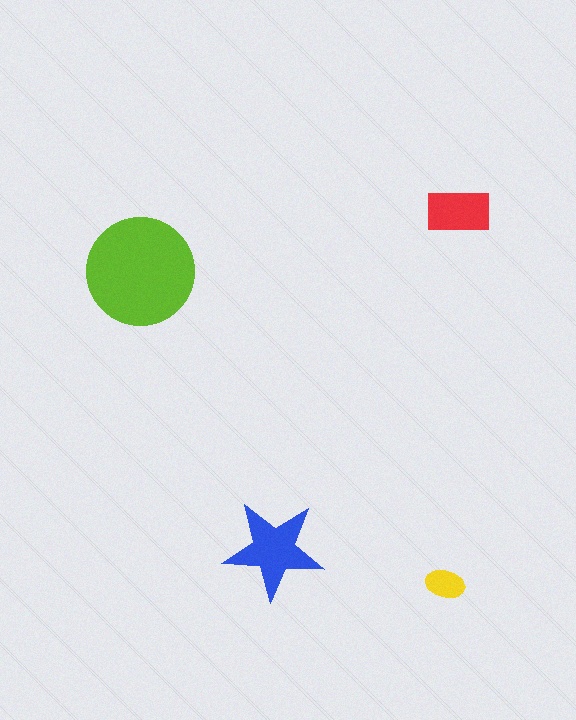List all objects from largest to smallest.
The lime circle, the blue star, the red rectangle, the yellow ellipse.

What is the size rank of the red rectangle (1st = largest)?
3rd.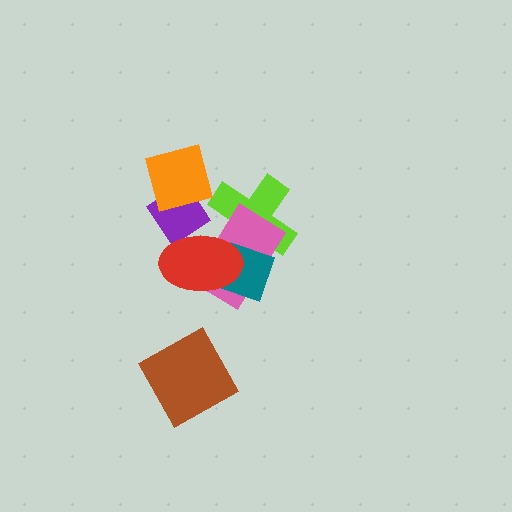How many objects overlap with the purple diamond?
2 objects overlap with the purple diamond.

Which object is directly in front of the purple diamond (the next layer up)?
The orange square is directly in front of the purple diamond.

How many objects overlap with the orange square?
1 object overlaps with the orange square.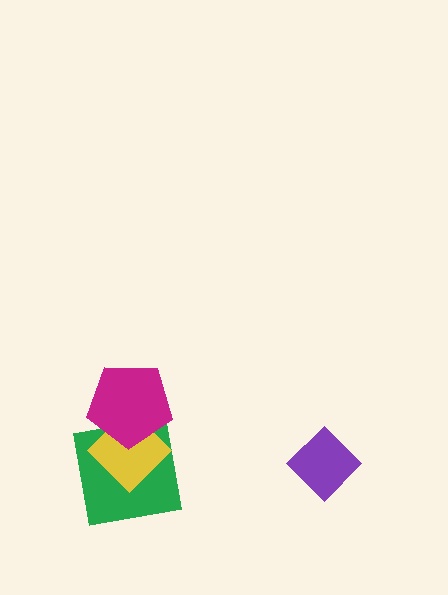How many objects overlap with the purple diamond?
0 objects overlap with the purple diamond.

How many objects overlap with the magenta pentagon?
2 objects overlap with the magenta pentagon.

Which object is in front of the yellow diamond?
The magenta pentagon is in front of the yellow diamond.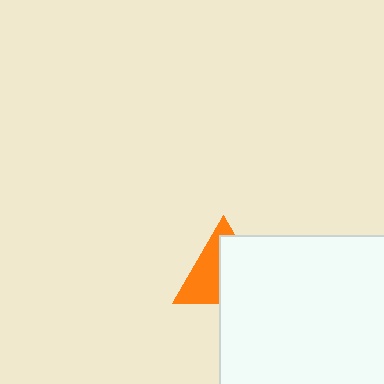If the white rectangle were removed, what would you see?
You would see the complete orange triangle.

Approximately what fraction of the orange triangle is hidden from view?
Roughly 53% of the orange triangle is hidden behind the white rectangle.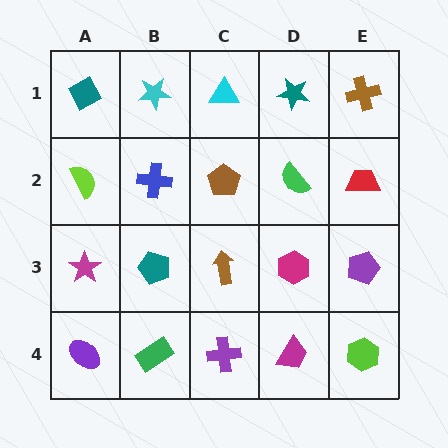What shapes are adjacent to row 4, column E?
A purple pentagon (row 3, column E), a magenta trapezoid (row 4, column D).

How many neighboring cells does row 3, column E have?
3.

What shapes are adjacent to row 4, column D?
A magenta hexagon (row 3, column D), a purple cross (row 4, column C), a lime hexagon (row 4, column E).